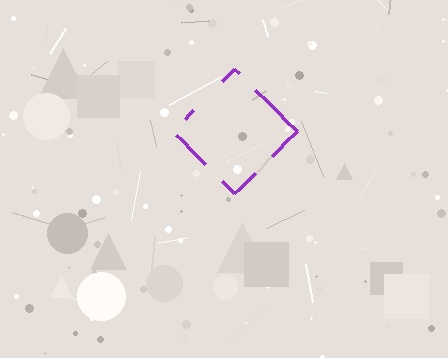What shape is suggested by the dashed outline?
The dashed outline suggests a diamond.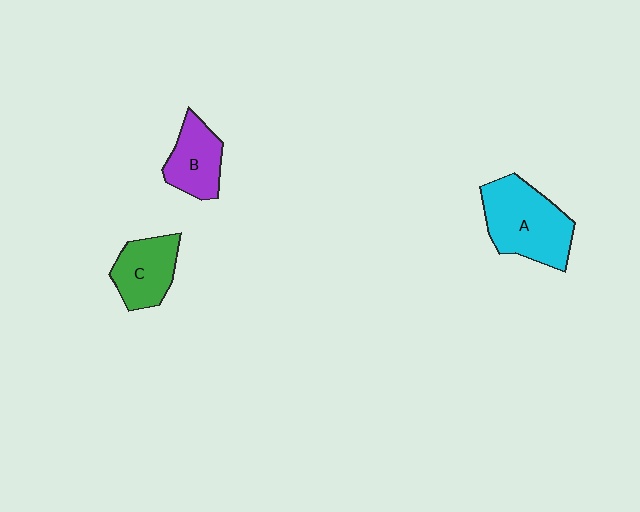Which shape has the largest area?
Shape A (cyan).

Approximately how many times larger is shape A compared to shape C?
Approximately 1.5 times.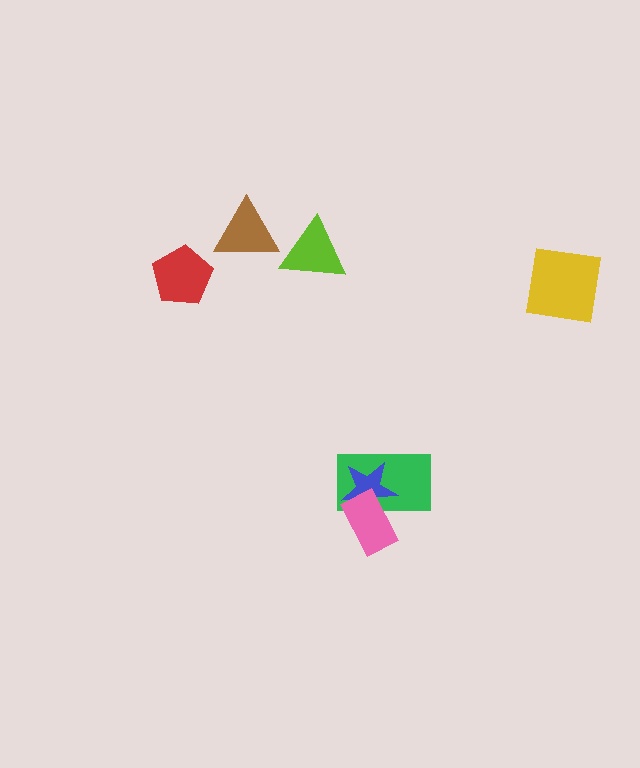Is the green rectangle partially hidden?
Yes, it is partially covered by another shape.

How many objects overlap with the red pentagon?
0 objects overlap with the red pentagon.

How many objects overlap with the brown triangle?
0 objects overlap with the brown triangle.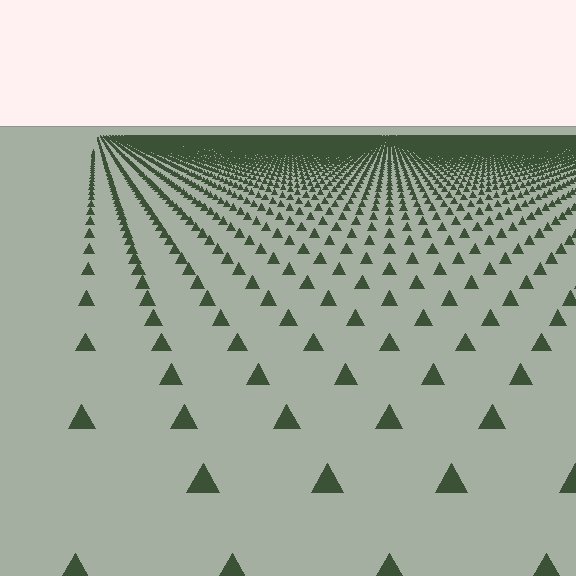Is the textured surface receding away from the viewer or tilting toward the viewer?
The surface is receding away from the viewer. Texture elements get smaller and denser toward the top.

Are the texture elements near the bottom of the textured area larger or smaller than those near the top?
Larger. Near the bottom, elements are closer to the viewer and appear at a bigger on-screen size.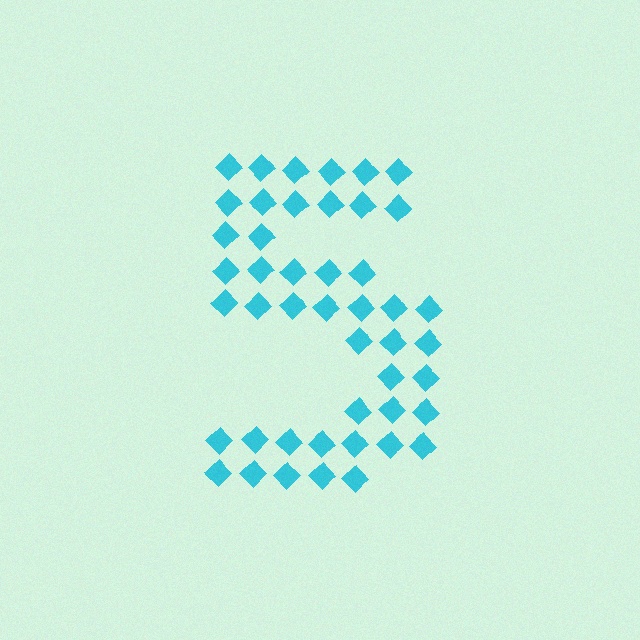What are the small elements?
The small elements are diamonds.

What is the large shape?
The large shape is the digit 5.